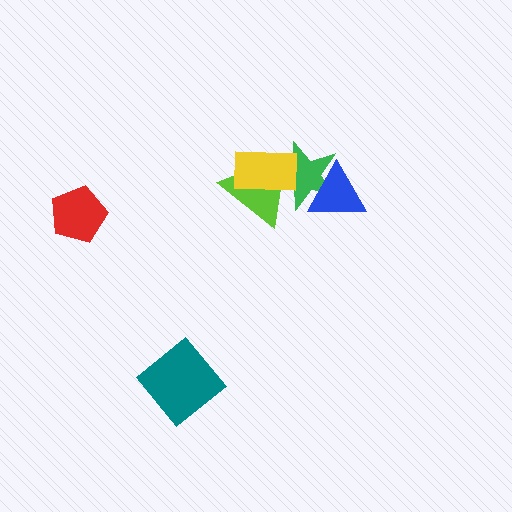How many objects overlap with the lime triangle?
2 objects overlap with the lime triangle.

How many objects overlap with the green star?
3 objects overlap with the green star.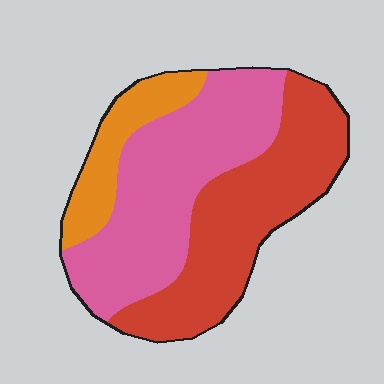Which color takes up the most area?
Pink, at roughly 45%.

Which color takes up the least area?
Orange, at roughly 15%.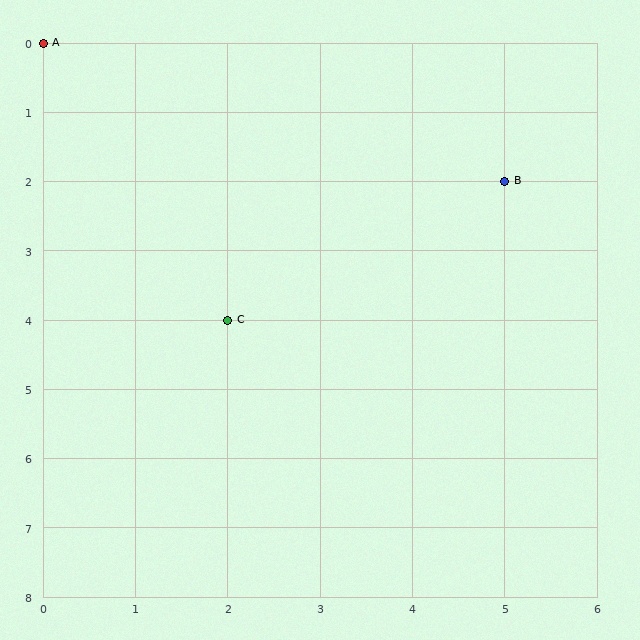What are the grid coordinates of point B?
Point B is at grid coordinates (5, 2).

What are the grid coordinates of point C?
Point C is at grid coordinates (2, 4).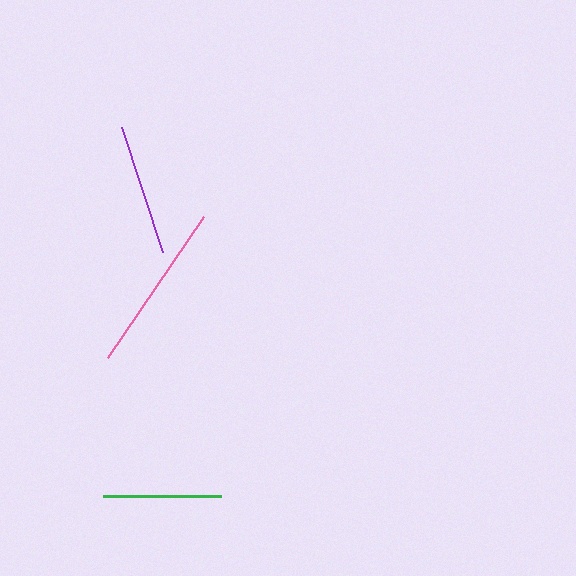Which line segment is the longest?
The pink line is the longest at approximately 170 pixels.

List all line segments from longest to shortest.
From longest to shortest: pink, purple, green.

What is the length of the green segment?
The green segment is approximately 118 pixels long.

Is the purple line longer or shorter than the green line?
The purple line is longer than the green line.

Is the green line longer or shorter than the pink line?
The pink line is longer than the green line.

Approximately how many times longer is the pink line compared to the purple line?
The pink line is approximately 1.3 times the length of the purple line.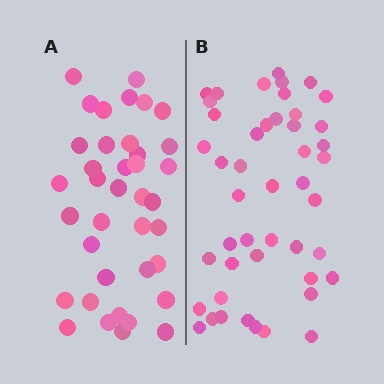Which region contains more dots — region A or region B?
Region B (the right region) has more dots.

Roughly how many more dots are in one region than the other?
Region B has roughly 8 or so more dots than region A.